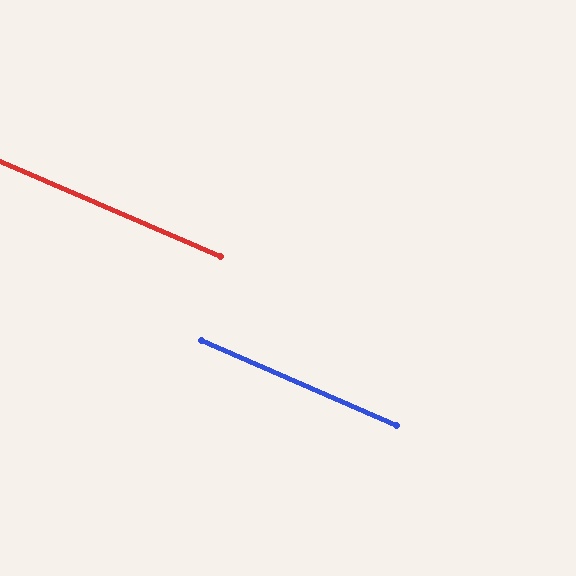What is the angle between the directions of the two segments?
Approximately 0 degrees.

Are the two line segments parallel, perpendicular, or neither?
Parallel — their directions differ by only 0.3°.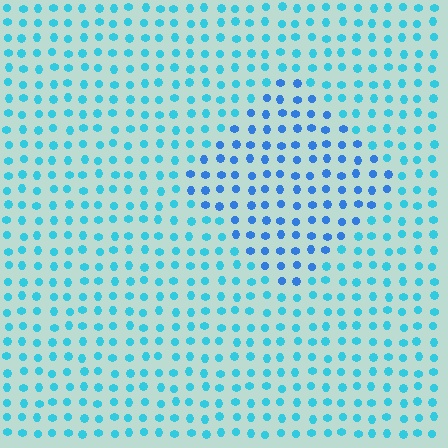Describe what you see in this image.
The image is filled with small cyan elements in a uniform arrangement. A diamond-shaped region is visible where the elements are tinted to a slightly different hue, forming a subtle color boundary.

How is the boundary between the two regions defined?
The boundary is defined purely by a slight shift in hue (about 27 degrees). Spacing, size, and orientation are identical on both sides.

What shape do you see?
I see a diamond.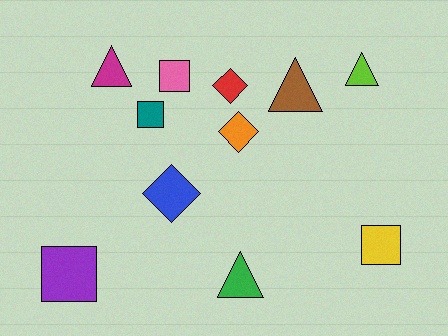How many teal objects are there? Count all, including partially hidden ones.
There is 1 teal object.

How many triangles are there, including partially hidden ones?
There are 4 triangles.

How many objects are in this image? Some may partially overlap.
There are 11 objects.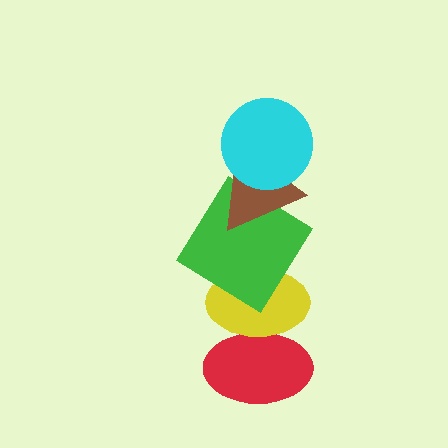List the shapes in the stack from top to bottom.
From top to bottom: the cyan circle, the brown triangle, the green diamond, the yellow ellipse, the red ellipse.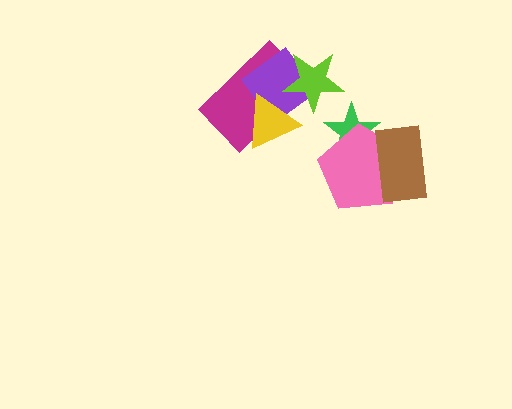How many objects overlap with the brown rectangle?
2 objects overlap with the brown rectangle.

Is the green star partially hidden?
Yes, it is partially covered by another shape.